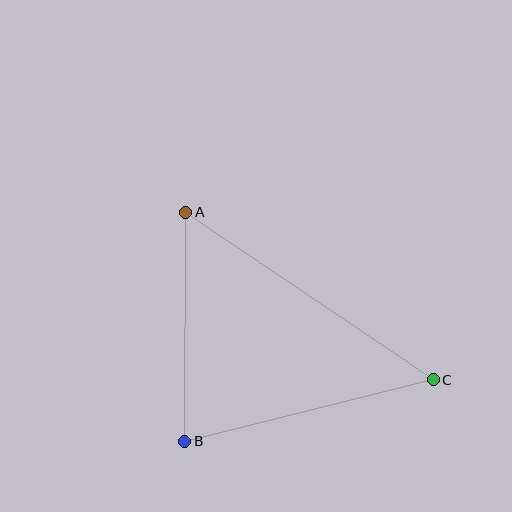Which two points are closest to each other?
Points A and B are closest to each other.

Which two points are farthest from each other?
Points A and C are farthest from each other.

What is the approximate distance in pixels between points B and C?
The distance between B and C is approximately 256 pixels.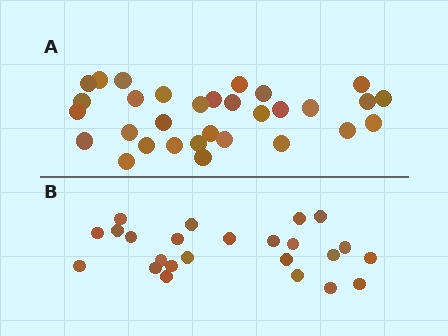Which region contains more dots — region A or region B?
Region A (the top region) has more dots.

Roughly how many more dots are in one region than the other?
Region A has roughly 8 or so more dots than region B.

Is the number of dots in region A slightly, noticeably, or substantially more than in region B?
Region A has noticeably more, but not dramatically so. The ratio is roughly 1.3 to 1.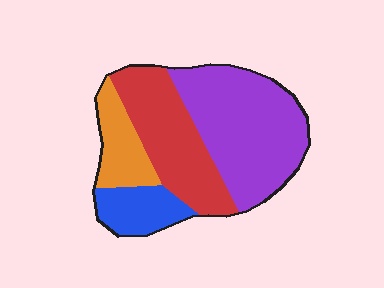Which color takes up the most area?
Purple, at roughly 45%.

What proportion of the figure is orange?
Orange takes up less than a sixth of the figure.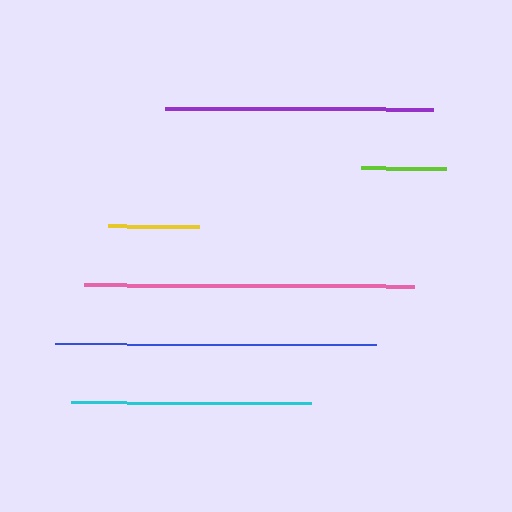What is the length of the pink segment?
The pink segment is approximately 330 pixels long.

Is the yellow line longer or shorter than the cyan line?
The cyan line is longer than the yellow line.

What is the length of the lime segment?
The lime segment is approximately 85 pixels long.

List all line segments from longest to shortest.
From longest to shortest: pink, blue, purple, cyan, yellow, lime.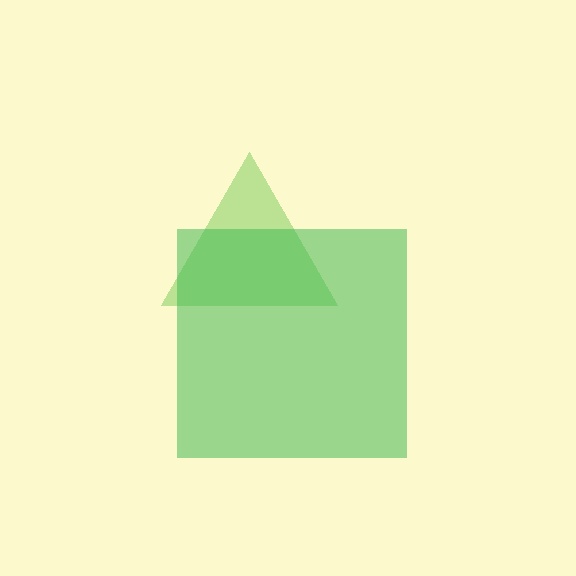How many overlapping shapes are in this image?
There are 2 overlapping shapes in the image.